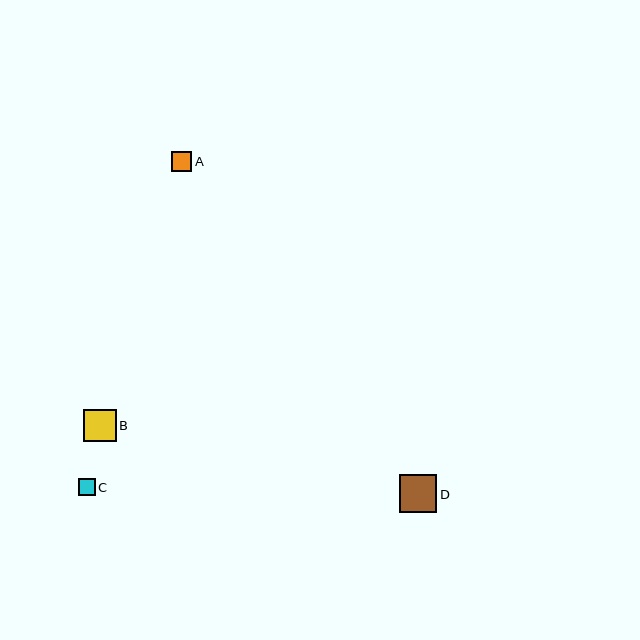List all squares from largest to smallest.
From largest to smallest: D, B, A, C.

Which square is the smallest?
Square C is the smallest with a size of approximately 17 pixels.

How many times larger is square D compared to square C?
Square D is approximately 2.2 times the size of square C.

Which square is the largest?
Square D is the largest with a size of approximately 37 pixels.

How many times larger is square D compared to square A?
Square D is approximately 1.8 times the size of square A.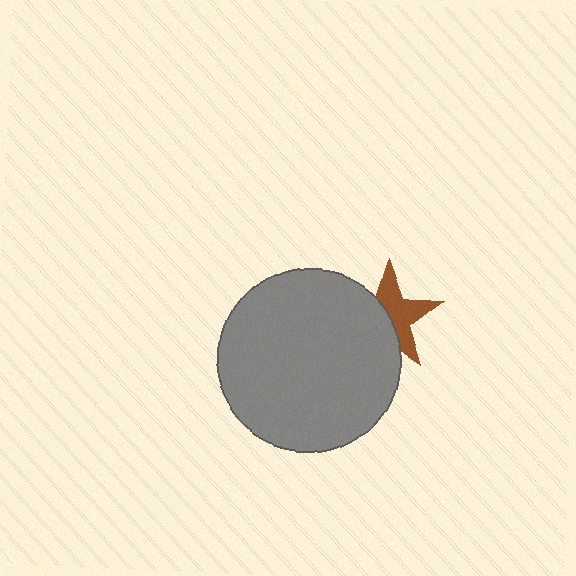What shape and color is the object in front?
The object in front is a gray circle.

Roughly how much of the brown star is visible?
About half of it is visible (roughly 52%).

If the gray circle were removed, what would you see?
You would see the complete brown star.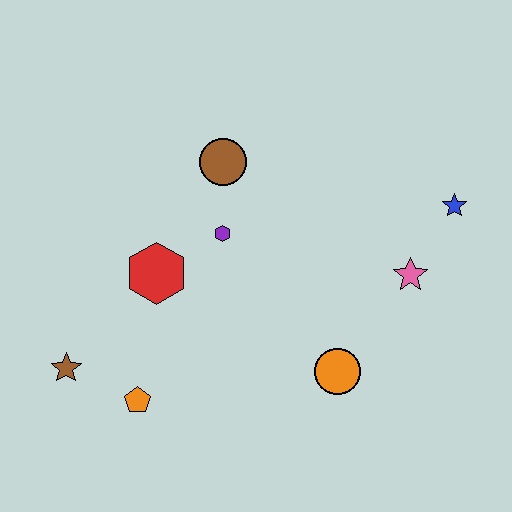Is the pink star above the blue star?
No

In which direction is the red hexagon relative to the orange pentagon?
The red hexagon is above the orange pentagon.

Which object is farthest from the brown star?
The blue star is farthest from the brown star.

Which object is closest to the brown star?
The orange pentagon is closest to the brown star.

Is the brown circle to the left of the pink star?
Yes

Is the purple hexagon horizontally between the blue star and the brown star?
Yes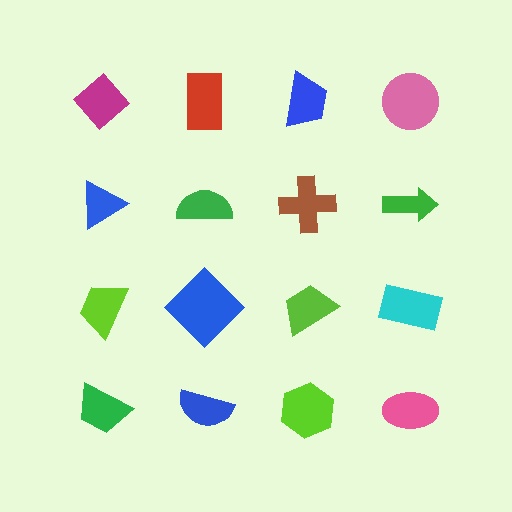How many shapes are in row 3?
4 shapes.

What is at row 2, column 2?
A green semicircle.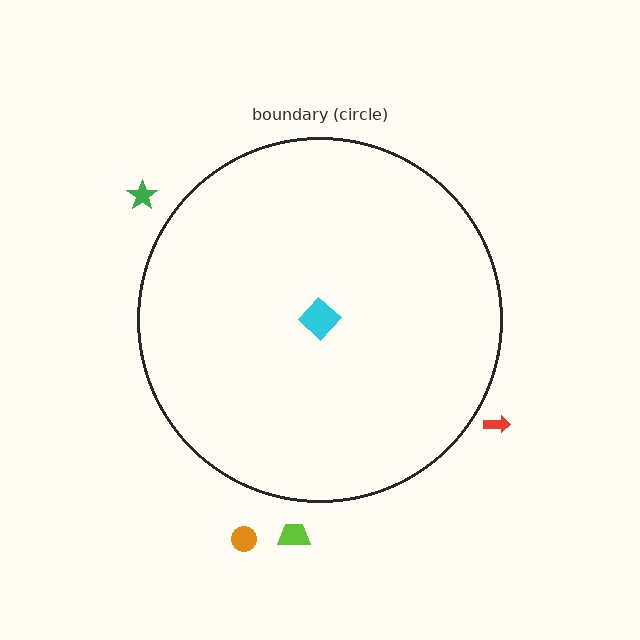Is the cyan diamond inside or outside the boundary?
Inside.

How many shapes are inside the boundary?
1 inside, 4 outside.